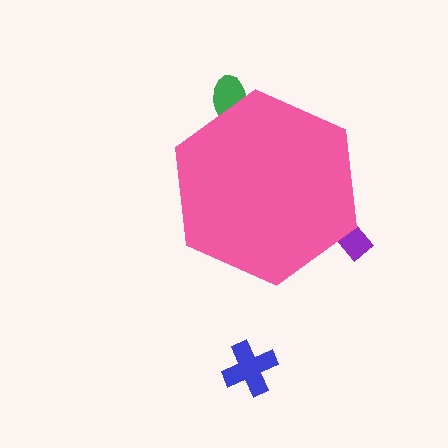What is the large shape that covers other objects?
A pink hexagon.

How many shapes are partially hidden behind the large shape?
2 shapes are partially hidden.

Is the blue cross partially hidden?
No, the blue cross is fully visible.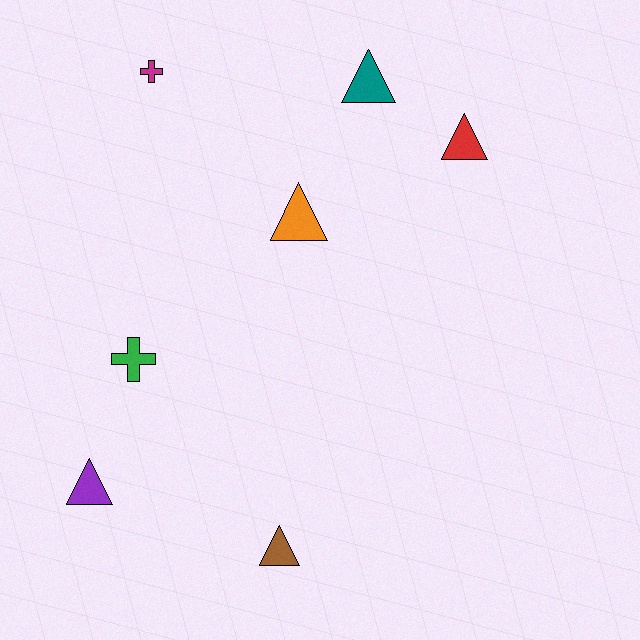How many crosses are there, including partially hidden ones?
There are 2 crosses.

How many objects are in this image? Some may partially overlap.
There are 7 objects.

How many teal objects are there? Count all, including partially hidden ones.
There is 1 teal object.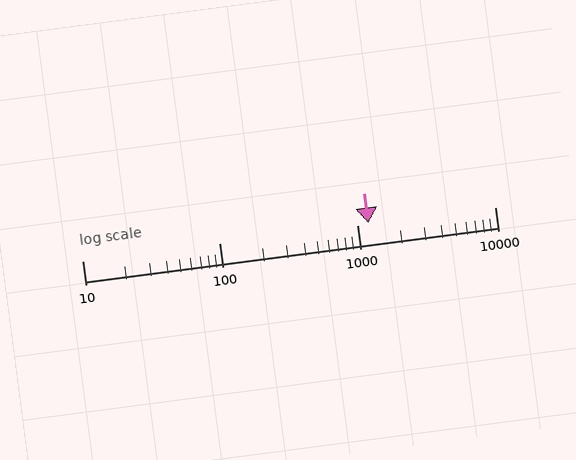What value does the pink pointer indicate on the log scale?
The pointer indicates approximately 1200.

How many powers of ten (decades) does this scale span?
The scale spans 3 decades, from 10 to 10000.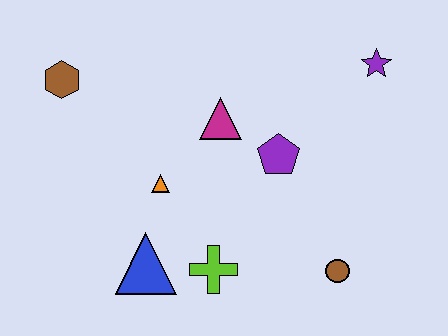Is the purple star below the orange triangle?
No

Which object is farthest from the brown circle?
The brown hexagon is farthest from the brown circle.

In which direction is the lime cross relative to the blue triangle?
The lime cross is to the right of the blue triangle.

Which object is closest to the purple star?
The purple pentagon is closest to the purple star.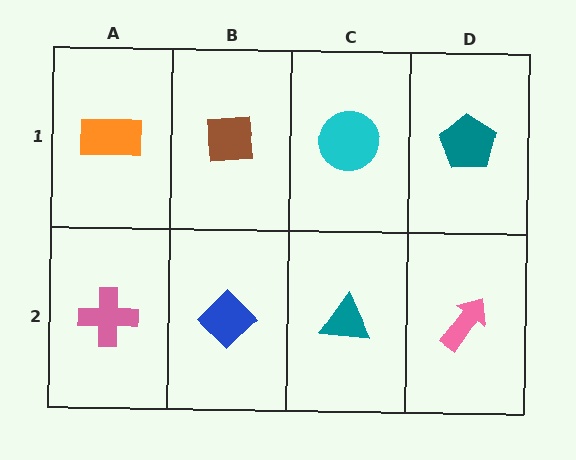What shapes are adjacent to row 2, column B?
A brown square (row 1, column B), a pink cross (row 2, column A), a teal triangle (row 2, column C).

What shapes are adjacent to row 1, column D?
A pink arrow (row 2, column D), a cyan circle (row 1, column C).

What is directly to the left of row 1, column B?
An orange rectangle.